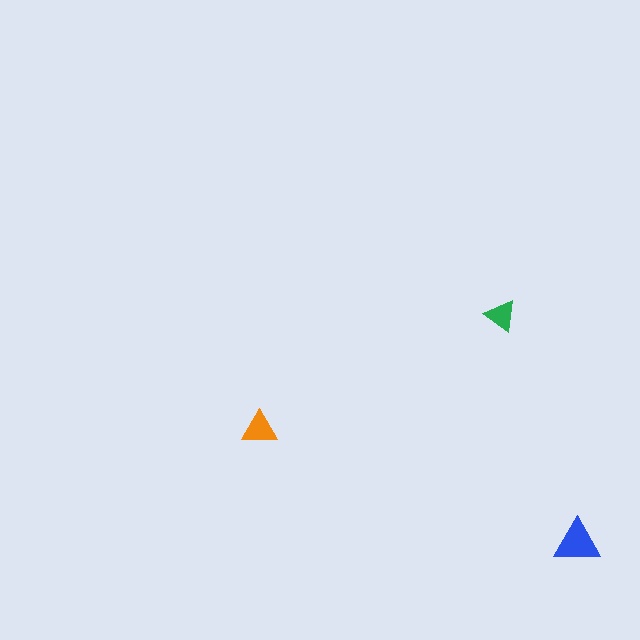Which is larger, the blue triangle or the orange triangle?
The blue one.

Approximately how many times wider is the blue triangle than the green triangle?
About 1.5 times wider.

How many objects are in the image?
There are 3 objects in the image.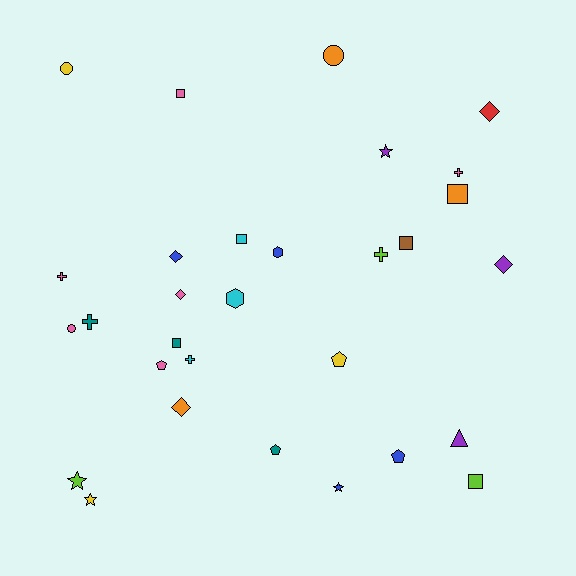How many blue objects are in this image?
There are 4 blue objects.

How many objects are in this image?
There are 30 objects.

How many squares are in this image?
There are 6 squares.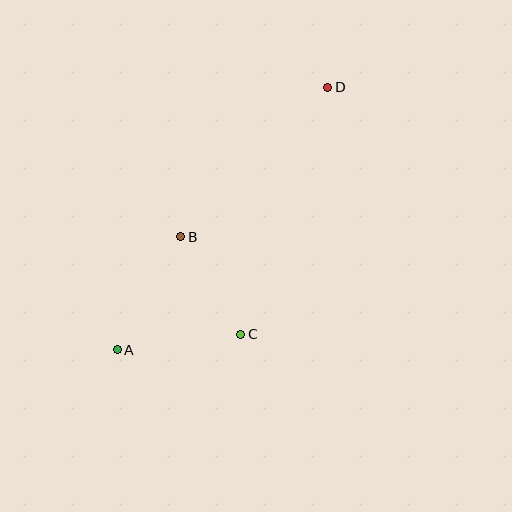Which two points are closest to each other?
Points B and C are closest to each other.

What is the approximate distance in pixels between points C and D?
The distance between C and D is approximately 261 pixels.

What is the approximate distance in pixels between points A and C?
The distance between A and C is approximately 125 pixels.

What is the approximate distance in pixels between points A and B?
The distance between A and B is approximately 130 pixels.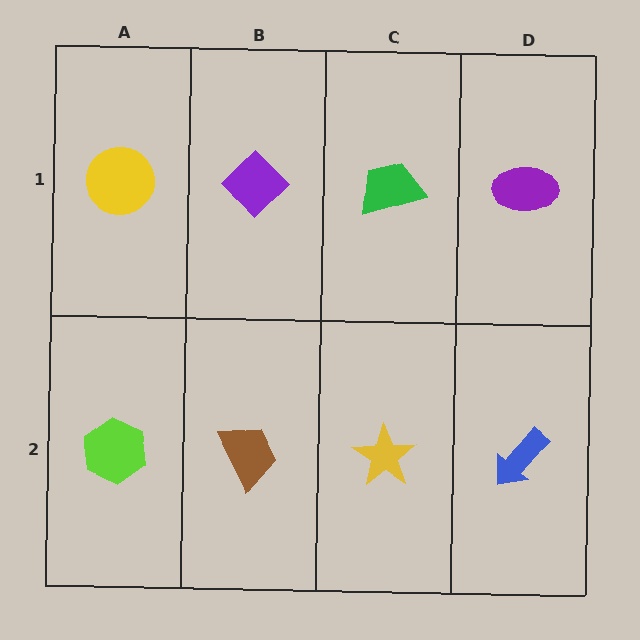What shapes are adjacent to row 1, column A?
A lime hexagon (row 2, column A), a purple diamond (row 1, column B).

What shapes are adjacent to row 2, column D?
A purple ellipse (row 1, column D), a yellow star (row 2, column C).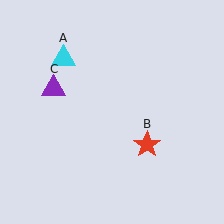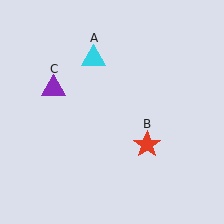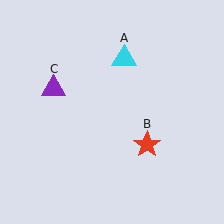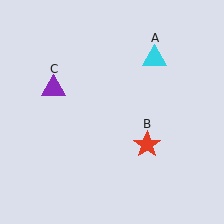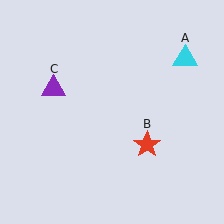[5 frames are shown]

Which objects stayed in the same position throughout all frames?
Red star (object B) and purple triangle (object C) remained stationary.